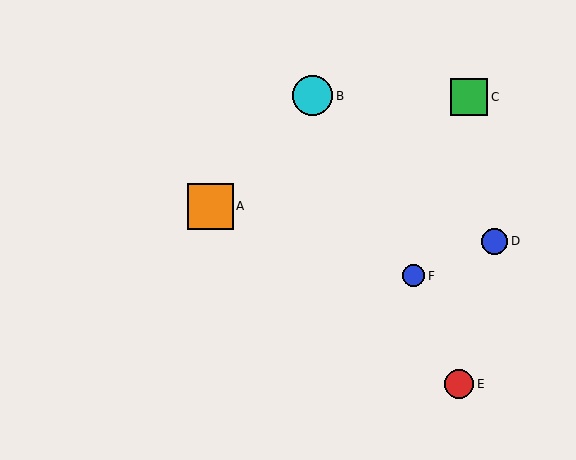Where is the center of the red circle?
The center of the red circle is at (459, 384).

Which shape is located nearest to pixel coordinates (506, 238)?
The blue circle (labeled D) at (495, 241) is nearest to that location.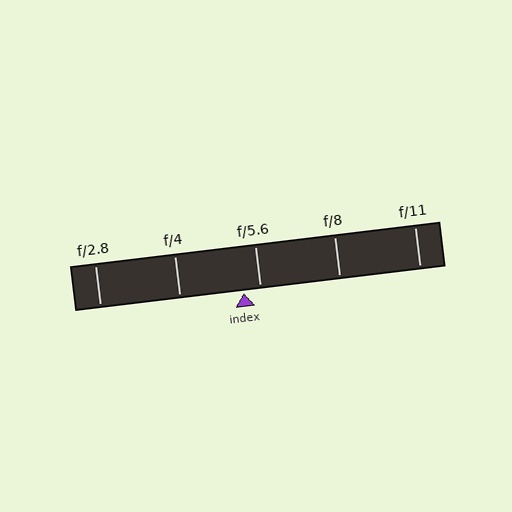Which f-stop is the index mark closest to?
The index mark is closest to f/5.6.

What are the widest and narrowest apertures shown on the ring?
The widest aperture shown is f/2.8 and the narrowest is f/11.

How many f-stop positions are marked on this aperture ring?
There are 5 f-stop positions marked.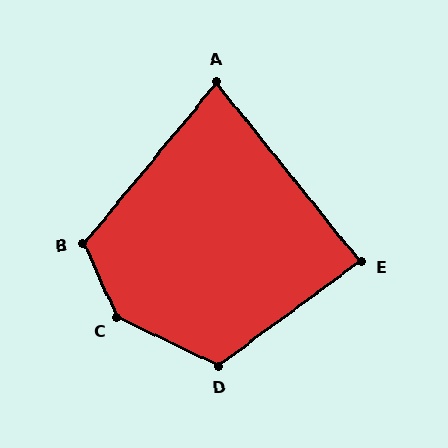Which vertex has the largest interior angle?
C, at approximately 140 degrees.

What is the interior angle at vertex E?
Approximately 87 degrees (approximately right).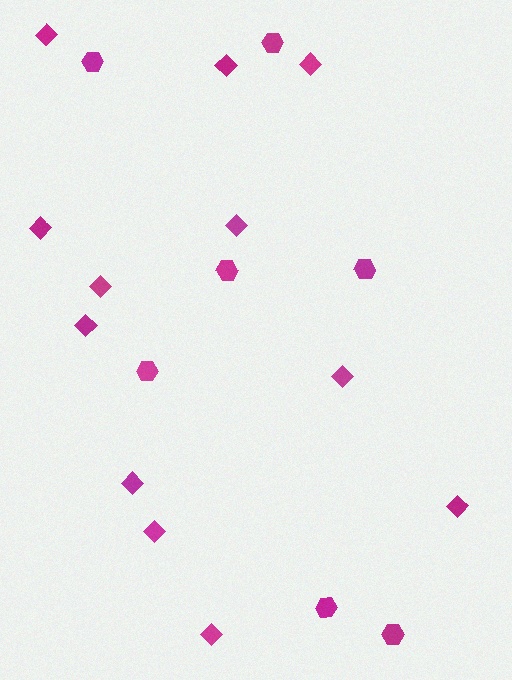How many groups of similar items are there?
There are 2 groups: one group of diamonds (12) and one group of hexagons (7).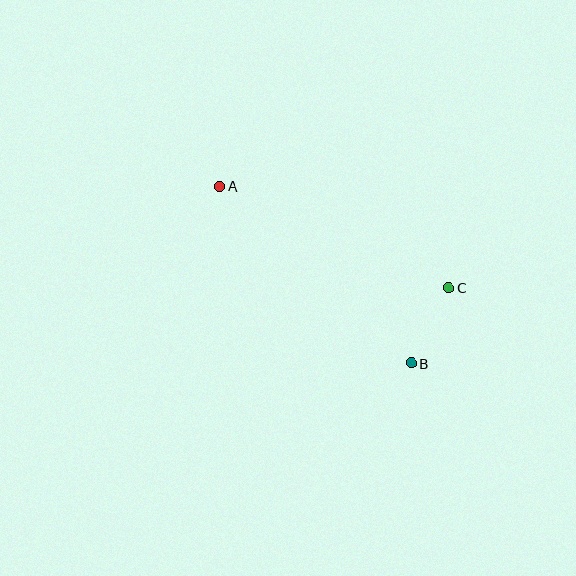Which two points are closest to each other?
Points B and C are closest to each other.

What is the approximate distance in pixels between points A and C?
The distance between A and C is approximately 251 pixels.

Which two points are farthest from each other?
Points A and B are farthest from each other.